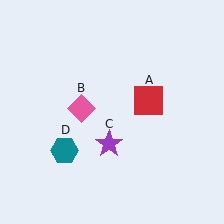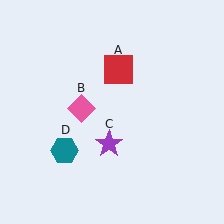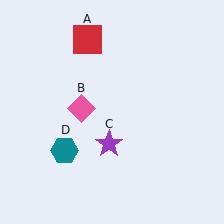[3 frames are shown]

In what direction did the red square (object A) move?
The red square (object A) moved up and to the left.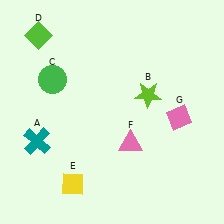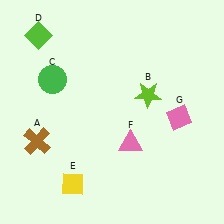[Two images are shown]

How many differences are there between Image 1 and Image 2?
There is 1 difference between the two images.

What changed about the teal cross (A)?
In Image 1, A is teal. In Image 2, it changed to brown.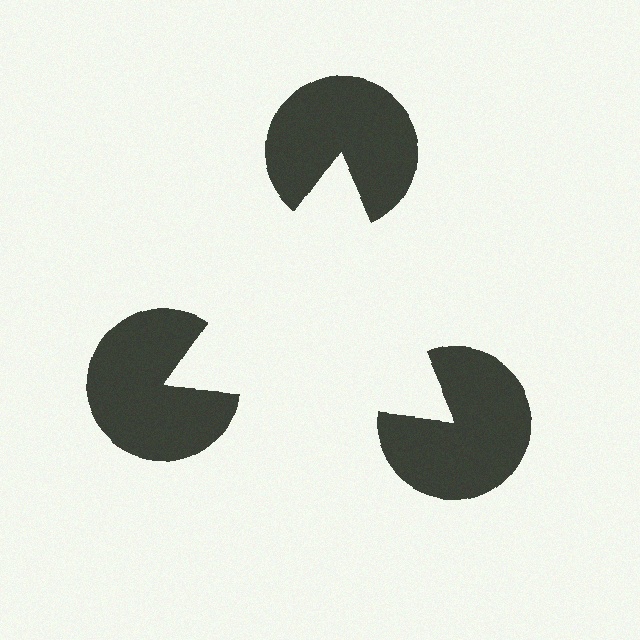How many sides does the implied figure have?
3 sides.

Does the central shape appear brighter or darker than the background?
It typically appears slightly brighter than the background, even though no actual brightness change is drawn.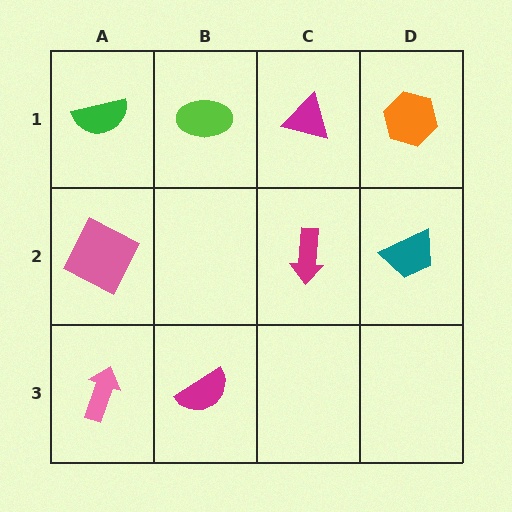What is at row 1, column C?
A magenta triangle.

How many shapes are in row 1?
4 shapes.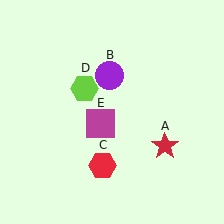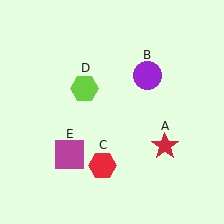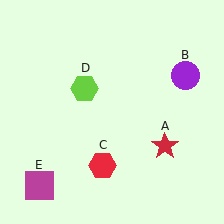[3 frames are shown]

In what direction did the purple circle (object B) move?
The purple circle (object B) moved right.